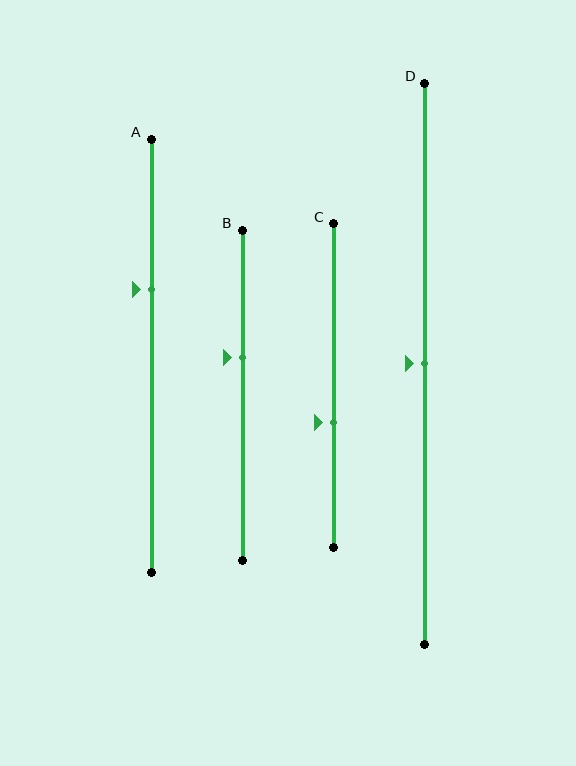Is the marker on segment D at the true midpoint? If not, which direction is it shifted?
Yes, the marker on segment D is at the true midpoint.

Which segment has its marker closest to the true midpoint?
Segment D has its marker closest to the true midpoint.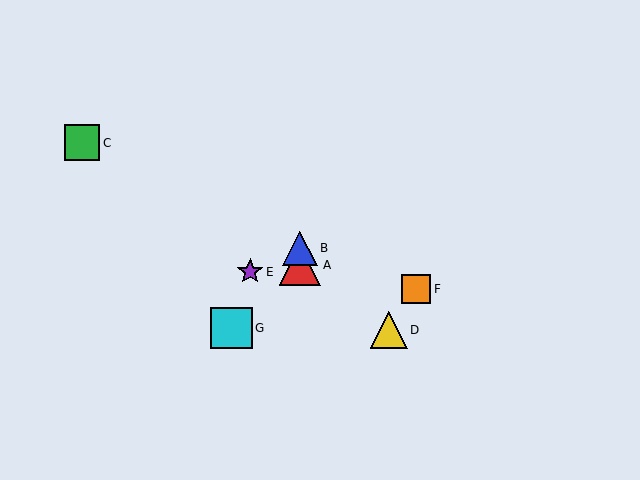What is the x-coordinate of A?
Object A is at x≈300.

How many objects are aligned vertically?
2 objects (A, B) are aligned vertically.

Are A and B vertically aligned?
Yes, both are at x≈300.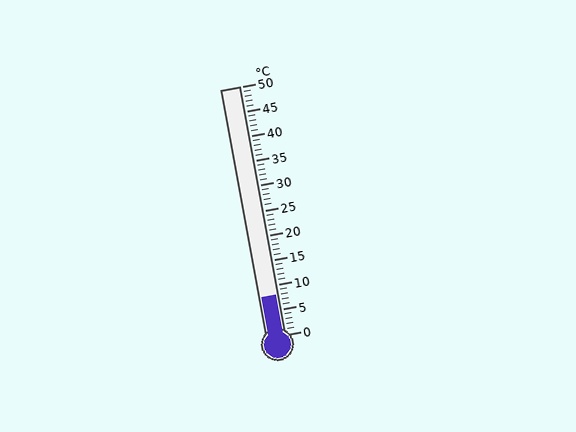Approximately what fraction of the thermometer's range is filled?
The thermometer is filled to approximately 15% of its range.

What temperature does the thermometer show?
The thermometer shows approximately 8°C.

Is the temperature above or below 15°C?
The temperature is below 15°C.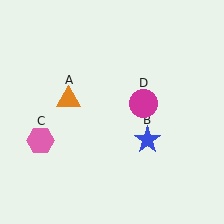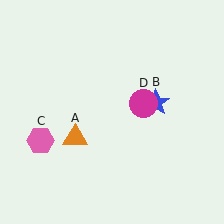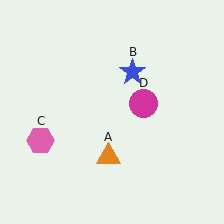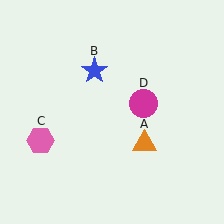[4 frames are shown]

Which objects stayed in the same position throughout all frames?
Pink hexagon (object C) and magenta circle (object D) remained stationary.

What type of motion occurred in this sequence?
The orange triangle (object A), blue star (object B) rotated counterclockwise around the center of the scene.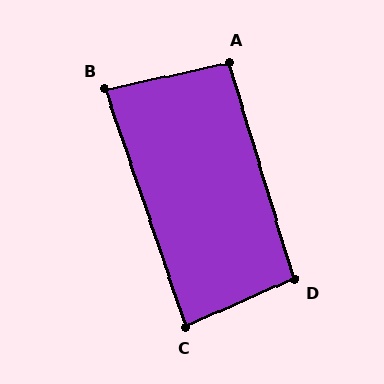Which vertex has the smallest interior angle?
B, at approximately 83 degrees.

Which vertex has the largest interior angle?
D, at approximately 97 degrees.